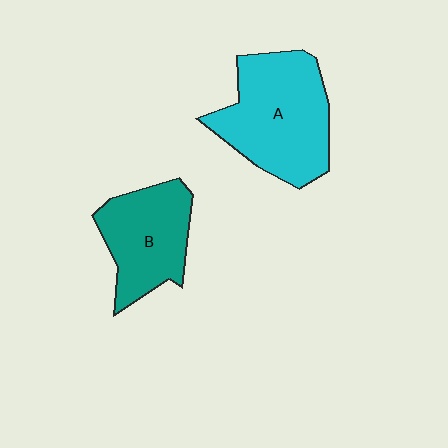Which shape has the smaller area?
Shape B (teal).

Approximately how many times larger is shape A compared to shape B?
Approximately 1.4 times.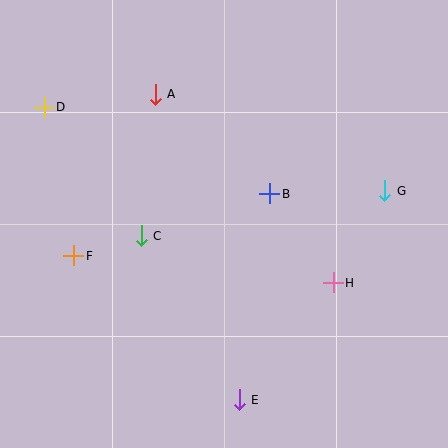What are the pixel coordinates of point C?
Point C is at (141, 236).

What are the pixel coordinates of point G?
Point G is at (385, 191).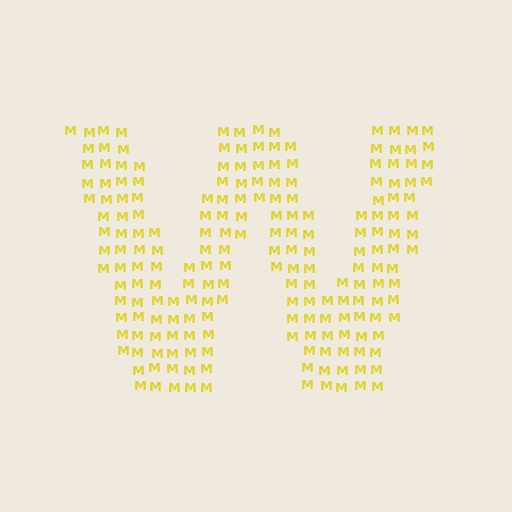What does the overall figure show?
The overall figure shows the letter W.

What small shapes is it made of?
It is made of small letter M's.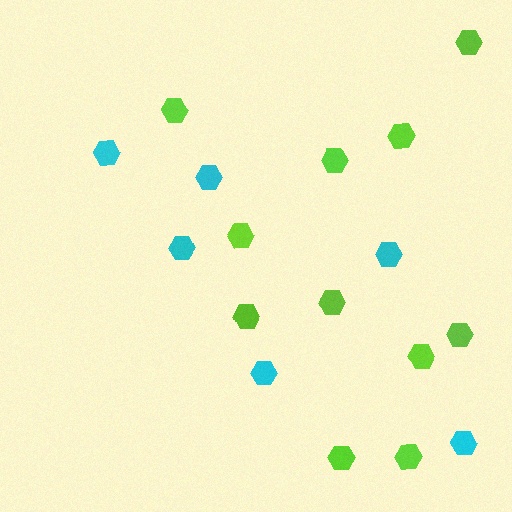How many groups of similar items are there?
There are 2 groups: one group of cyan hexagons (6) and one group of lime hexagons (11).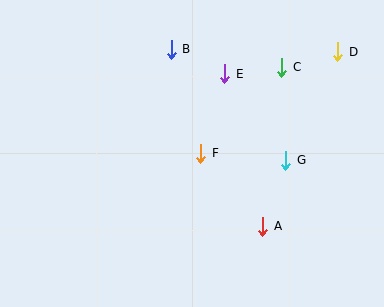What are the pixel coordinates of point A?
Point A is at (263, 226).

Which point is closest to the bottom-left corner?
Point F is closest to the bottom-left corner.